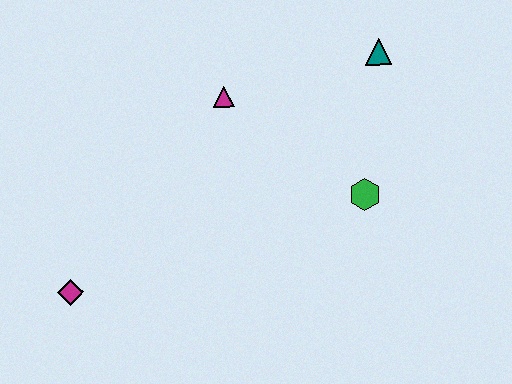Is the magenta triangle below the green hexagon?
No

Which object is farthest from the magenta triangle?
The magenta diamond is farthest from the magenta triangle.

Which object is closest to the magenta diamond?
The magenta triangle is closest to the magenta diamond.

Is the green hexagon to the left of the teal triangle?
Yes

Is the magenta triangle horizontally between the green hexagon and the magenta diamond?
Yes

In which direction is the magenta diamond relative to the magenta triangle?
The magenta diamond is below the magenta triangle.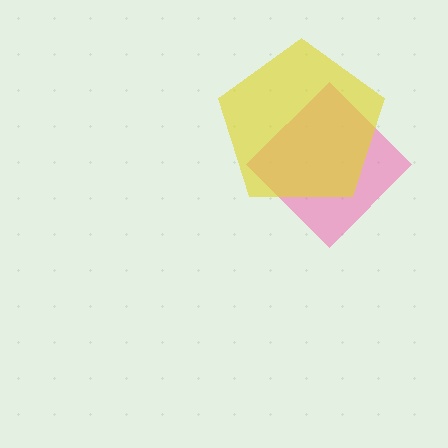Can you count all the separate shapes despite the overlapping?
Yes, there are 2 separate shapes.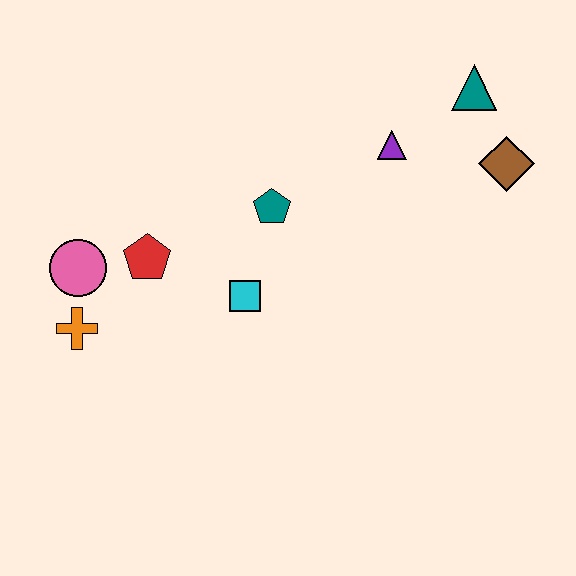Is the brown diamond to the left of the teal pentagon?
No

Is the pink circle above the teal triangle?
No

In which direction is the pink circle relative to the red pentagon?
The pink circle is to the left of the red pentagon.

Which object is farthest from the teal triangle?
The orange cross is farthest from the teal triangle.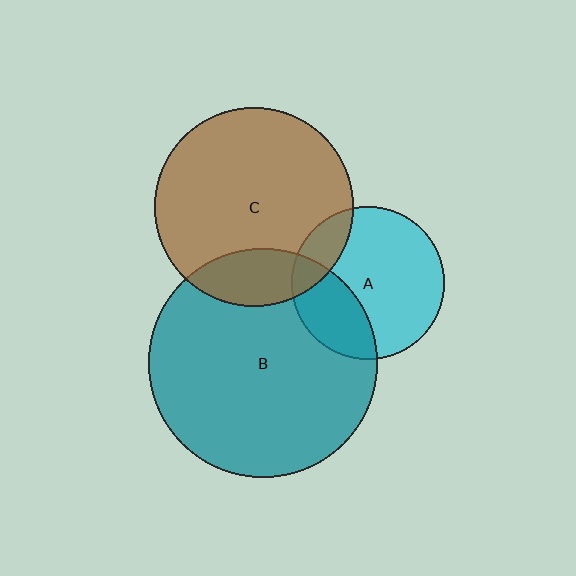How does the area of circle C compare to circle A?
Approximately 1.7 times.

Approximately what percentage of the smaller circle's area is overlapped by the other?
Approximately 15%.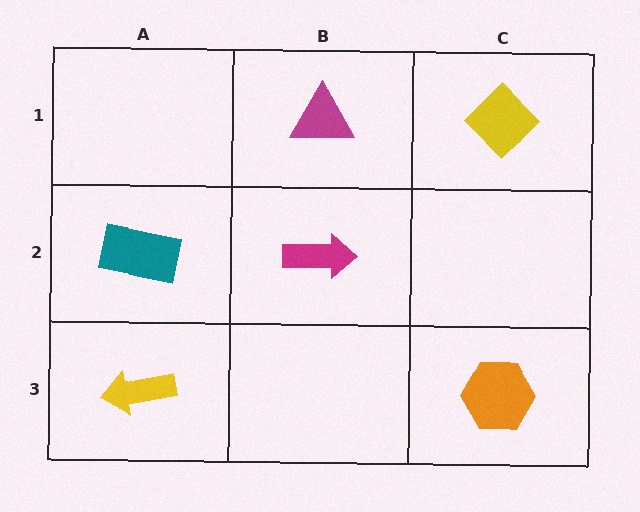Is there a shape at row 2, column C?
No, that cell is empty.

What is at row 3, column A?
A yellow arrow.